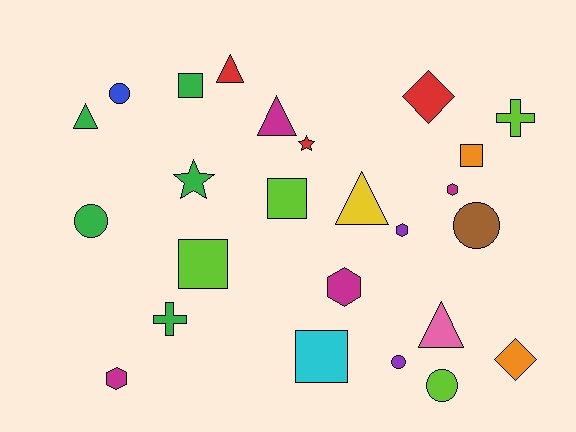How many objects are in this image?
There are 25 objects.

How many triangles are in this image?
There are 5 triangles.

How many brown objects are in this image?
There is 1 brown object.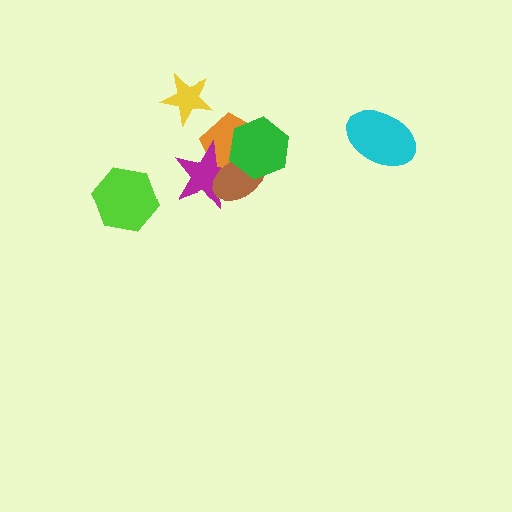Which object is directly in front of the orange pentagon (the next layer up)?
The magenta star is directly in front of the orange pentagon.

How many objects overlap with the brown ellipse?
3 objects overlap with the brown ellipse.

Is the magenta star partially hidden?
Yes, it is partially covered by another shape.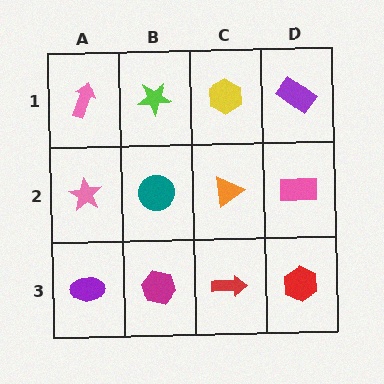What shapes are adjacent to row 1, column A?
A pink star (row 2, column A), a lime star (row 1, column B).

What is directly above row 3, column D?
A pink rectangle.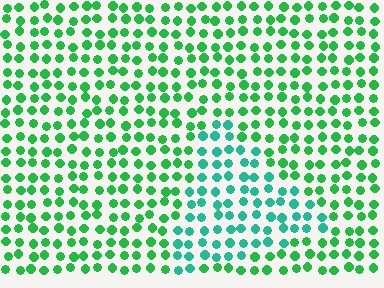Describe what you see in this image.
The image is filled with small green elements in a uniform arrangement. A triangle-shaped region is visible where the elements are tinted to a slightly different hue, forming a subtle color boundary.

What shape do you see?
I see a triangle.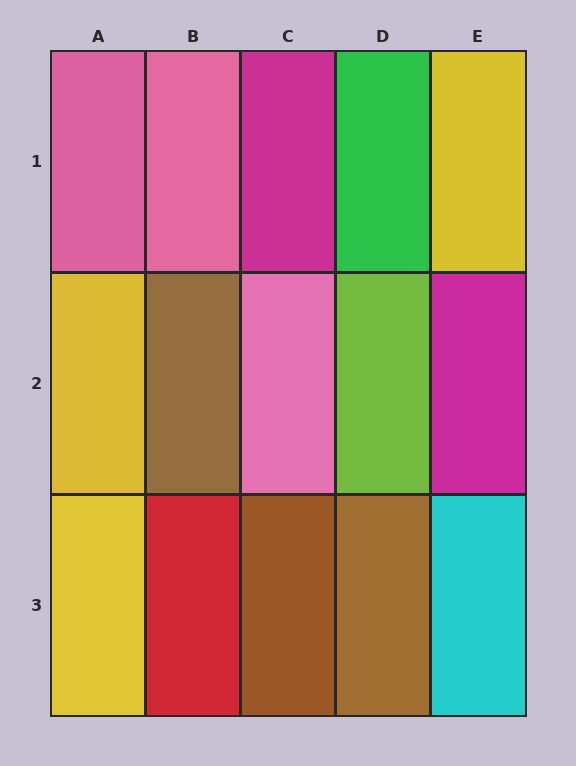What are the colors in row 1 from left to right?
Pink, pink, magenta, green, yellow.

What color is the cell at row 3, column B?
Red.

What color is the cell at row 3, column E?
Cyan.